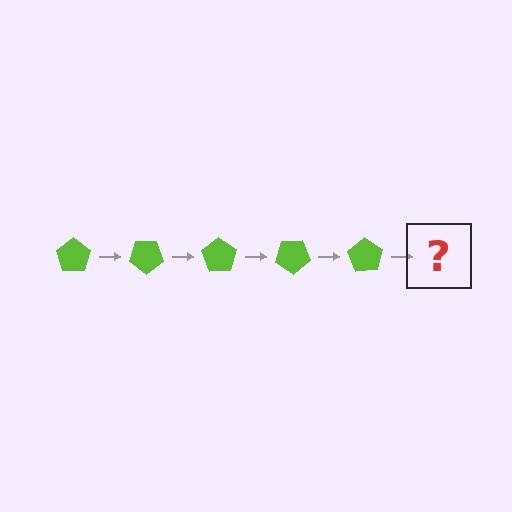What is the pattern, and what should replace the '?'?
The pattern is that the pentagon rotates 35 degrees each step. The '?' should be a lime pentagon rotated 175 degrees.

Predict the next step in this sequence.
The next step is a lime pentagon rotated 175 degrees.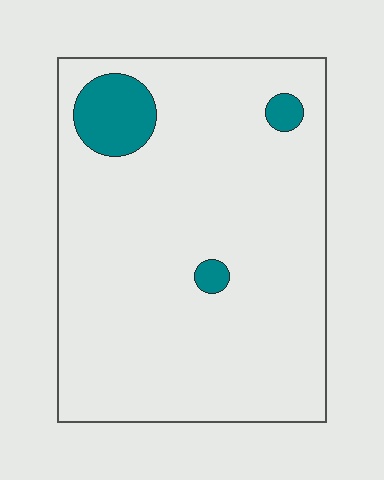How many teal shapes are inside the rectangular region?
3.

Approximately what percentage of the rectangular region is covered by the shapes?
Approximately 10%.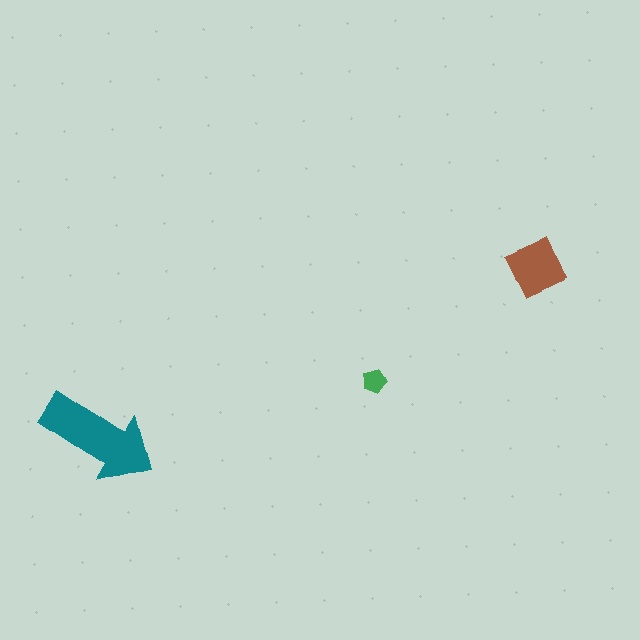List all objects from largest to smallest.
The teal arrow, the brown diamond, the green pentagon.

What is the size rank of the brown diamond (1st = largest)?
2nd.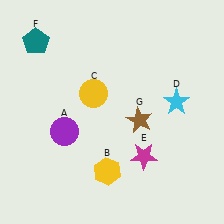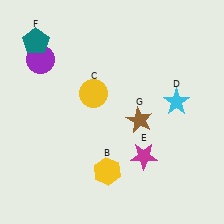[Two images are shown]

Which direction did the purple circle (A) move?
The purple circle (A) moved up.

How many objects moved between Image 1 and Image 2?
1 object moved between the two images.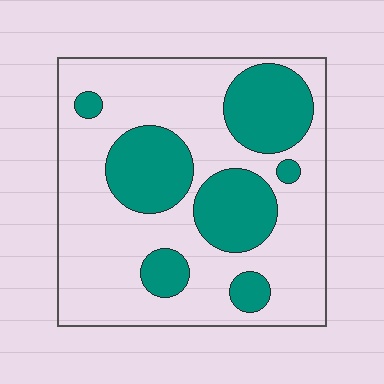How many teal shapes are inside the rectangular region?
7.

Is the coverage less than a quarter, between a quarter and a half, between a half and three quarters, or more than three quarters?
Between a quarter and a half.